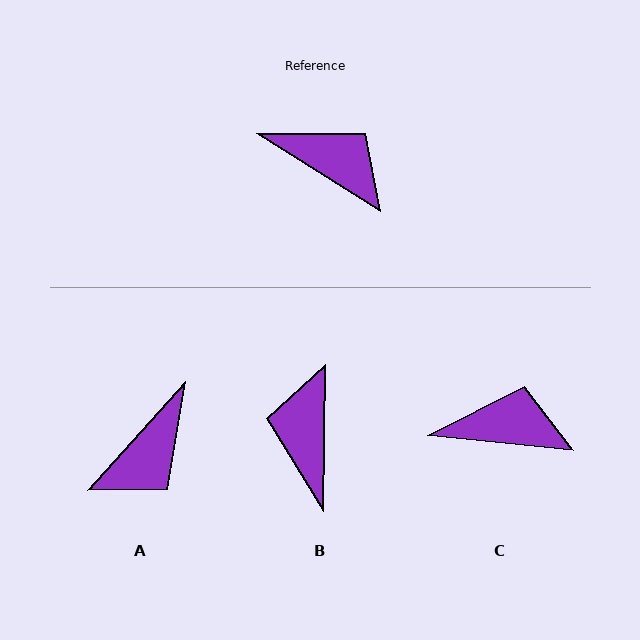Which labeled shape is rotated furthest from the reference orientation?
B, about 121 degrees away.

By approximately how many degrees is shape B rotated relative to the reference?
Approximately 121 degrees counter-clockwise.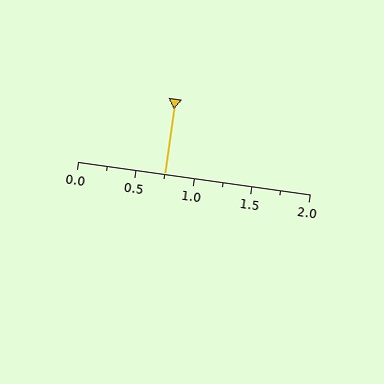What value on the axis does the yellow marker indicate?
The marker indicates approximately 0.75.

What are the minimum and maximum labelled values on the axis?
The axis runs from 0.0 to 2.0.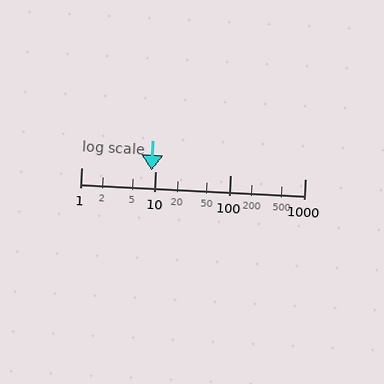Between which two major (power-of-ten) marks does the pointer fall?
The pointer is between 1 and 10.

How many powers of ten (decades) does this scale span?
The scale spans 3 decades, from 1 to 1000.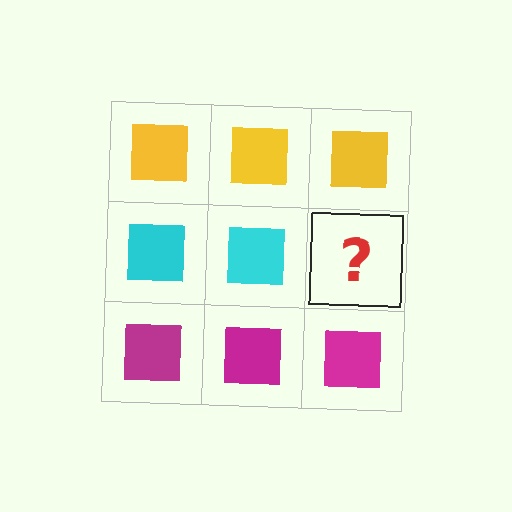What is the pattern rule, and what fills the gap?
The rule is that each row has a consistent color. The gap should be filled with a cyan square.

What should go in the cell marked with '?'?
The missing cell should contain a cyan square.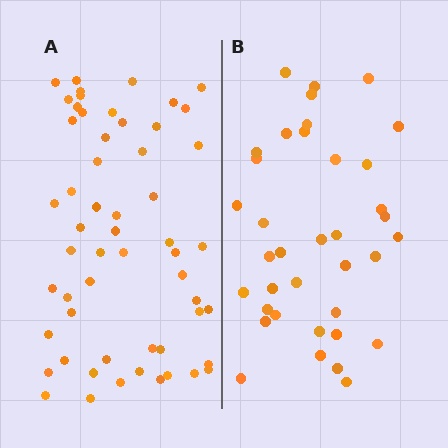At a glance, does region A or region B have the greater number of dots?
Region A (the left region) has more dots.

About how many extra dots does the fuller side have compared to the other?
Region A has approximately 20 more dots than region B.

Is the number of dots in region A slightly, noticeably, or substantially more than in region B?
Region A has substantially more. The ratio is roughly 1.5 to 1.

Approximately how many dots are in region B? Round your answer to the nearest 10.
About 40 dots. (The exact count is 37, which rounds to 40.)